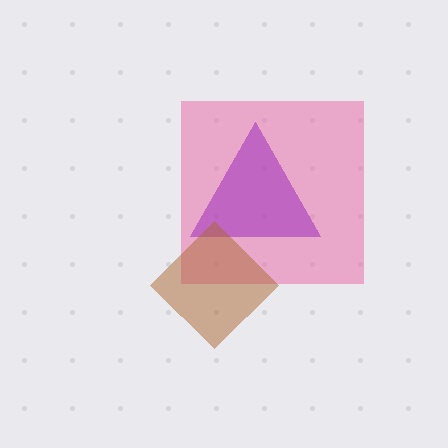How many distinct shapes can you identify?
There are 3 distinct shapes: a pink square, a purple triangle, a brown diamond.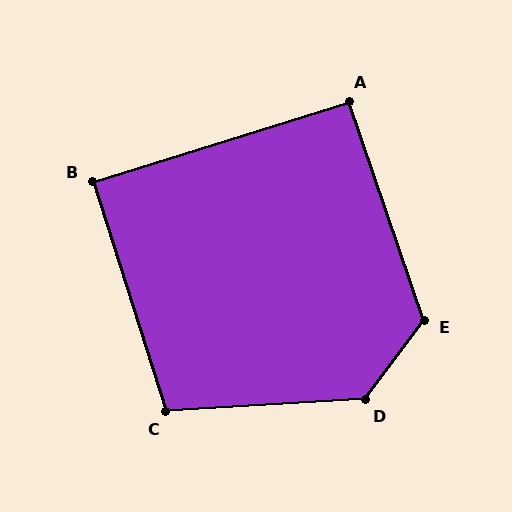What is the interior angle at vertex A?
Approximately 92 degrees (approximately right).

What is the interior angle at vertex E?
Approximately 124 degrees (obtuse).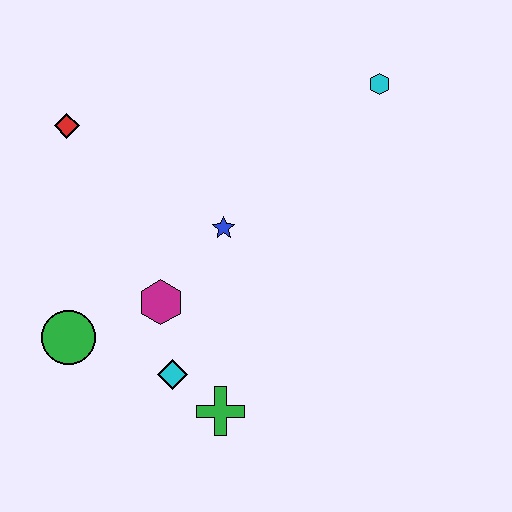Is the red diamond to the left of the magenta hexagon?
Yes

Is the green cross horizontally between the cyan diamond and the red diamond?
No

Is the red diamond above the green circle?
Yes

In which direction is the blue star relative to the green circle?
The blue star is to the right of the green circle.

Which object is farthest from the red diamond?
The green cross is farthest from the red diamond.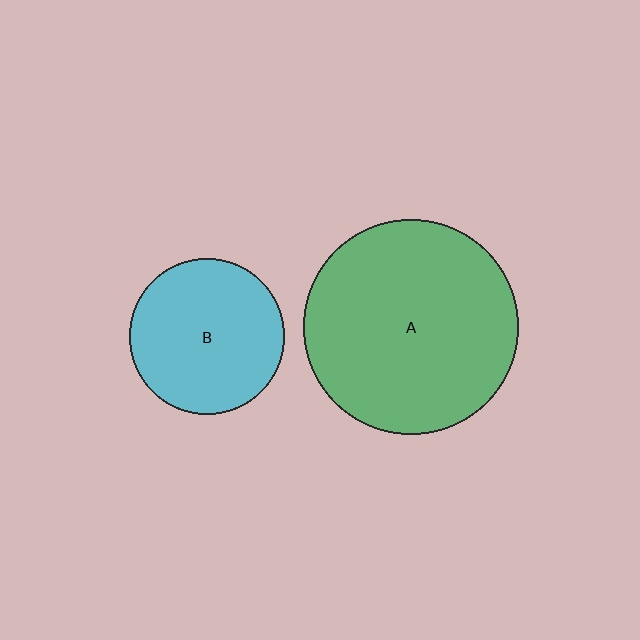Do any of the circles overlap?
No, none of the circles overlap.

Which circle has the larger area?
Circle A (green).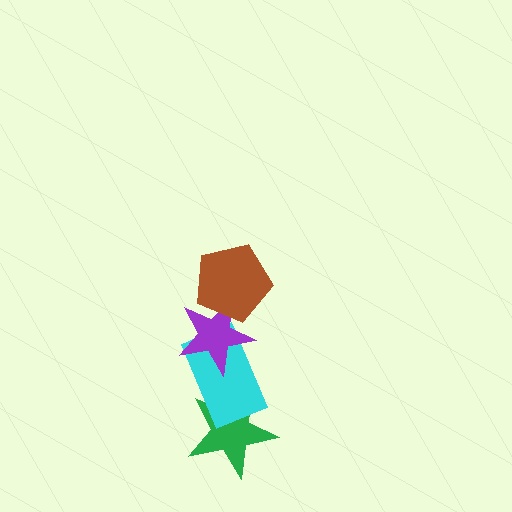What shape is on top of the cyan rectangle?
The purple star is on top of the cyan rectangle.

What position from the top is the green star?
The green star is 4th from the top.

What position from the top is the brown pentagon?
The brown pentagon is 1st from the top.